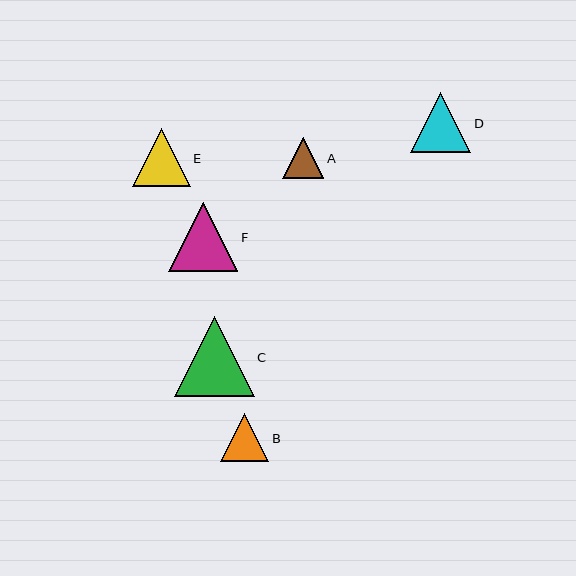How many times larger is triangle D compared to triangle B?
Triangle D is approximately 1.2 times the size of triangle B.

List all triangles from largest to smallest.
From largest to smallest: C, F, D, E, B, A.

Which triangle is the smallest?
Triangle A is the smallest with a size of approximately 41 pixels.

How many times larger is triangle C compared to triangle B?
Triangle C is approximately 1.7 times the size of triangle B.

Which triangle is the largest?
Triangle C is the largest with a size of approximately 80 pixels.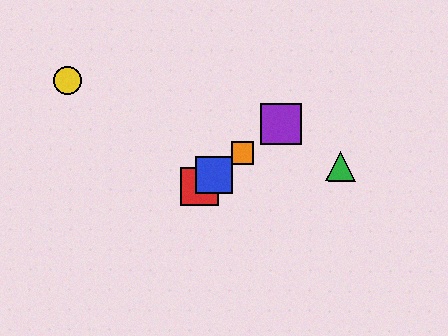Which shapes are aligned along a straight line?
The red square, the blue square, the purple square, the orange square are aligned along a straight line.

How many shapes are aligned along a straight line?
4 shapes (the red square, the blue square, the purple square, the orange square) are aligned along a straight line.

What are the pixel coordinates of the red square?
The red square is at (199, 186).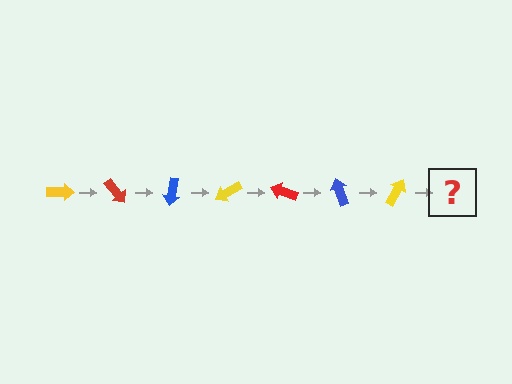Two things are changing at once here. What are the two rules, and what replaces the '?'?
The two rules are that it rotates 50 degrees each step and the color cycles through yellow, red, and blue. The '?' should be a red arrow, rotated 350 degrees from the start.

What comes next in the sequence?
The next element should be a red arrow, rotated 350 degrees from the start.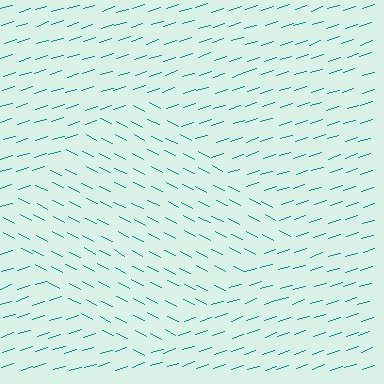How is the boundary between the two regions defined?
The boundary is defined purely by a change in line orientation (approximately 45 degrees difference). All lines are the same color and thickness.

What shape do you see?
I see a diamond.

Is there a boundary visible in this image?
Yes, there is a texture boundary formed by a change in line orientation.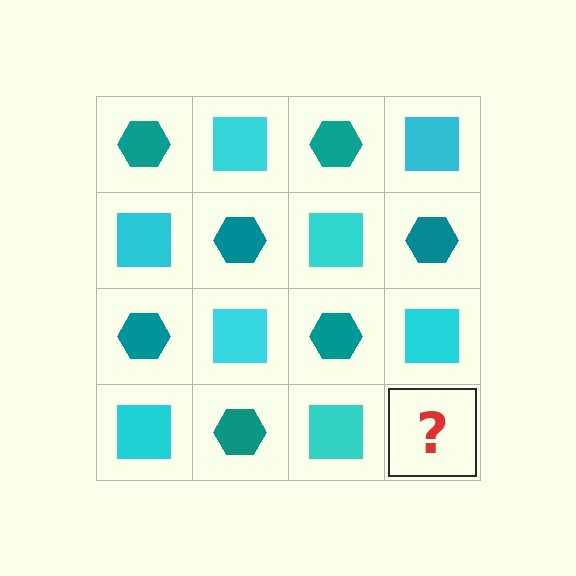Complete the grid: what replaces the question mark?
The question mark should be replaced with a teal hexagon.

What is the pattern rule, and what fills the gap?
The rule is that it alternates teal hexagon and cyan square in a checkerboard pattern. The gap should be filled with a teal hexagon.